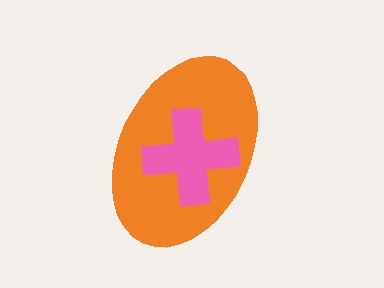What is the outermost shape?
The orange ellipse.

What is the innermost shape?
The pink cross.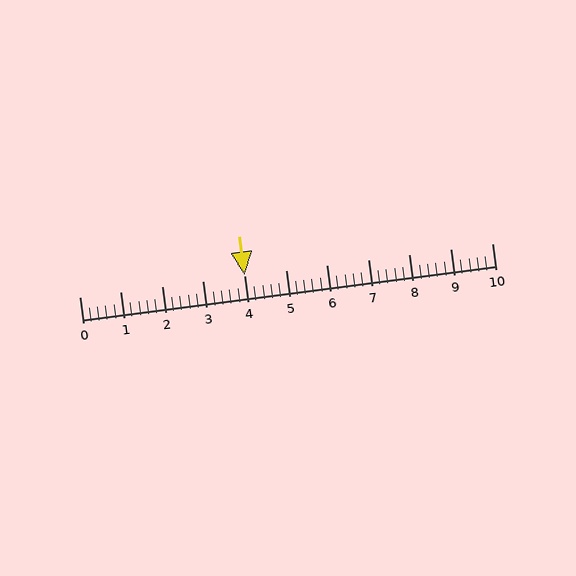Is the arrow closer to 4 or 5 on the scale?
The arrow is closer to 4.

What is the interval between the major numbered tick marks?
The major tick marks are spaced 1 units apart.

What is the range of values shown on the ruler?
The ruler shows values from 0 to 10.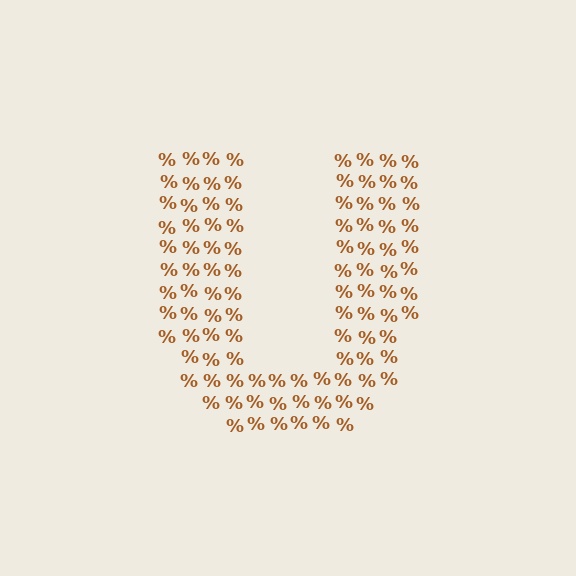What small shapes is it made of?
It is made of small percent signs.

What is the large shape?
The large shape is the letter U.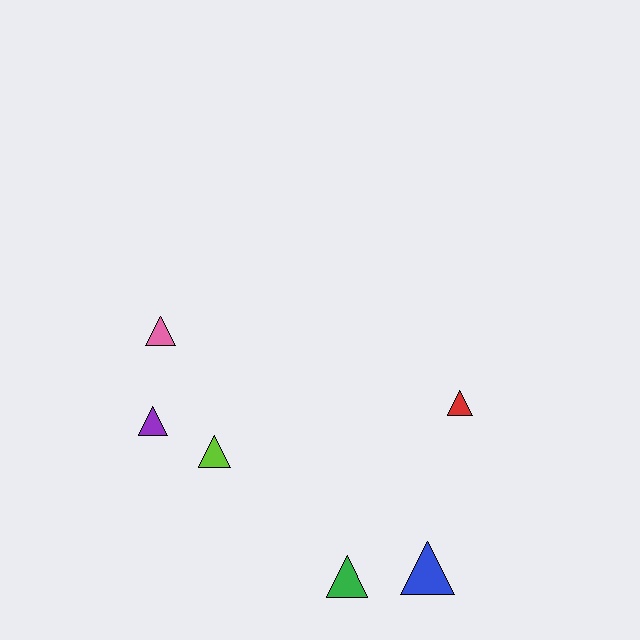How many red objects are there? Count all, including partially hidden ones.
There is 1 red object.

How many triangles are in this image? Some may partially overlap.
There are 6 triangles.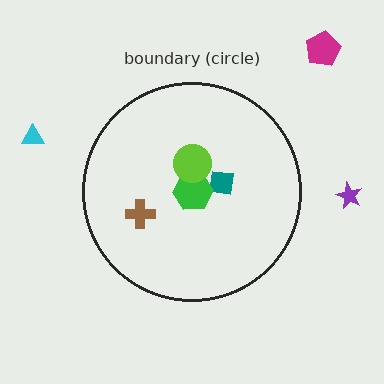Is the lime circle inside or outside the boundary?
Inside.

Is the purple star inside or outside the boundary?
Outside.